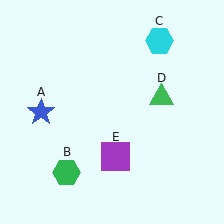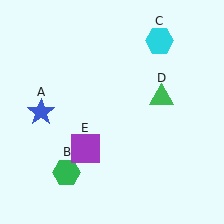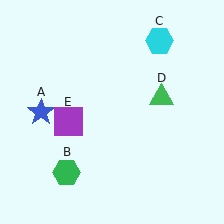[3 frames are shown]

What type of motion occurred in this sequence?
The purple square (object E) rotated clockwise around the center of the scene.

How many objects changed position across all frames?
1 object changed position: purple square (object E).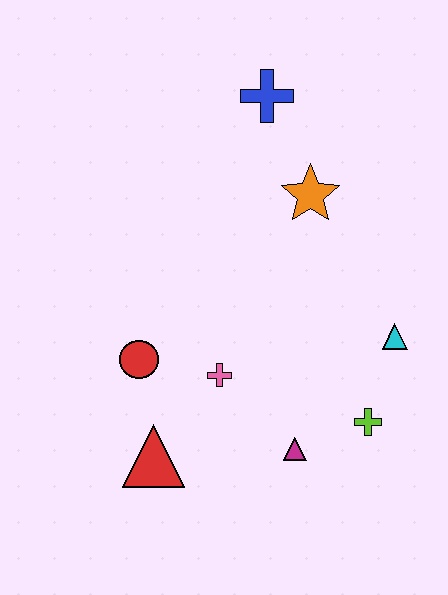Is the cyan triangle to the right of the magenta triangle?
Yes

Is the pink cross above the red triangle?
Yes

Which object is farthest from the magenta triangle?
The blue cross is farthest from the magenta triangle.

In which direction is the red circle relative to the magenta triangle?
The red circle is to the left of the magenta triangle.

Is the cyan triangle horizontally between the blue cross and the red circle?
No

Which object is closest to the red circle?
The pink cross is closest to the red circle.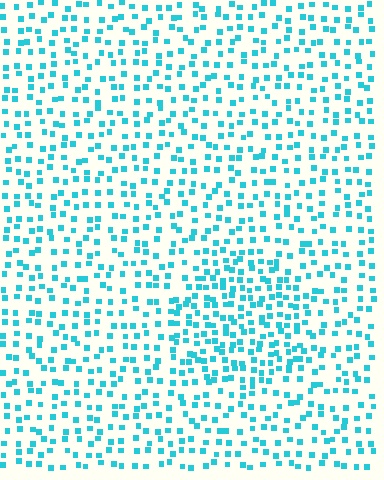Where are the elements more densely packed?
The elements are more densely packed inside the circle boundary.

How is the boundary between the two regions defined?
The boundary is defined by a change in element density (approximately 1.7x ratio). All elements are the same color, size, and shape.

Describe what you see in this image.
The image contains small cyan elements arranged at two different densities. A circle-shaped region is visible where the elements are more densely packed than the surrounding area.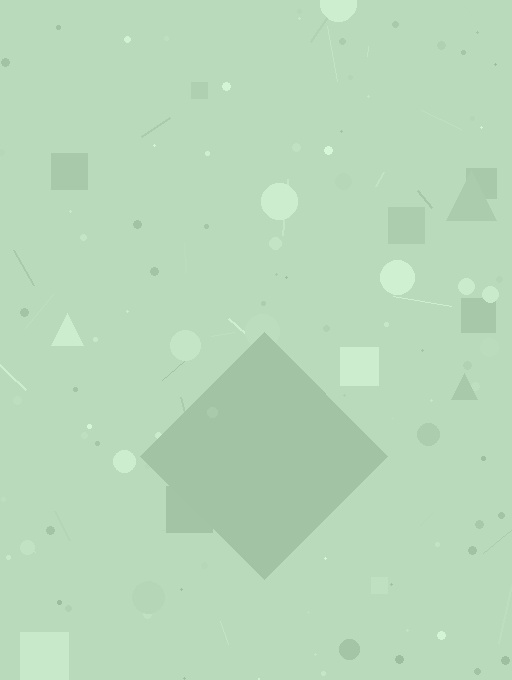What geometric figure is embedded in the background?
A diamond is embedded in the background.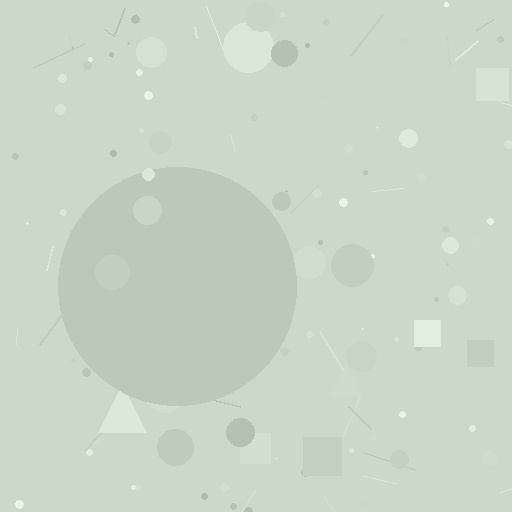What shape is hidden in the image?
A circle is hidden in the image.